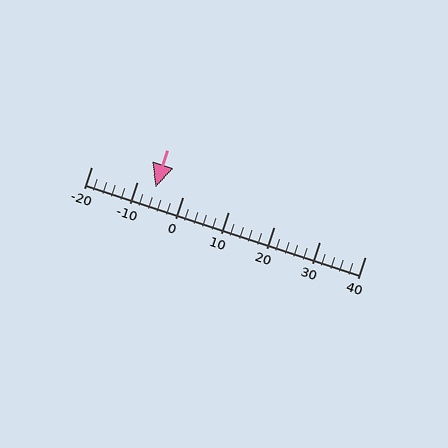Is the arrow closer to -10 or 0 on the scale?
The arrow is closer to -10.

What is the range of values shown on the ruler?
The ruler shows values from -20 to 40.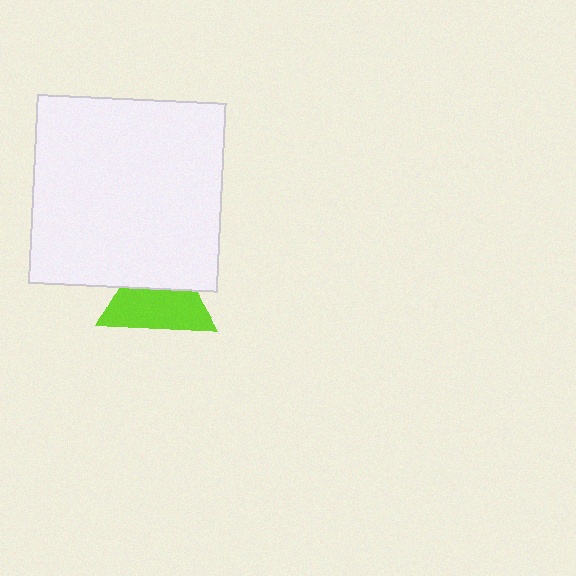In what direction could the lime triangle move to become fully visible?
The lime triangle could move down. That would shift it out from behind the white square entirely.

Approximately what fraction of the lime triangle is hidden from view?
Roughly 40% of the lime triangle is hidden behind the white square.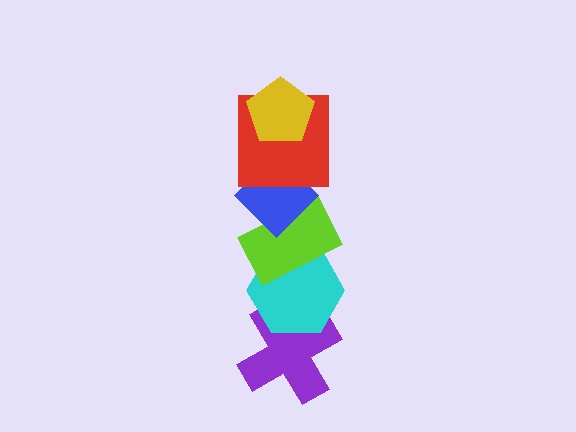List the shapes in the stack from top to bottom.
From top to bottom: the yellow pentagon, the red square, the blue diamond, the lime rectangle, the cyan hexagon, the purple cross.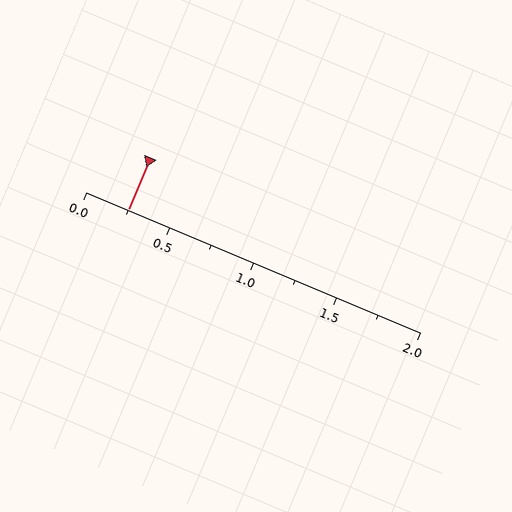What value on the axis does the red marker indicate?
The marker indicates approximately 0.25.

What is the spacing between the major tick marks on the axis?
The major ticks are spaced 0.5 apart.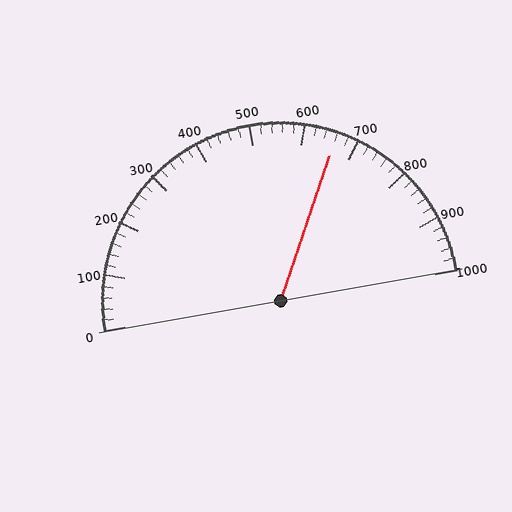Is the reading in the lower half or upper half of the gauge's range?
The reading is in the upper half of the range (0 to 1000).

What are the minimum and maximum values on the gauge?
The gauge ranges from 0 to 1000.